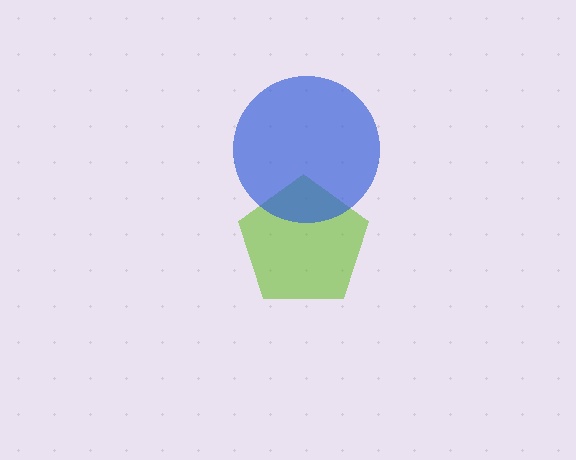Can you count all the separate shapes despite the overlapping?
Yes, there are 2 separate shapes.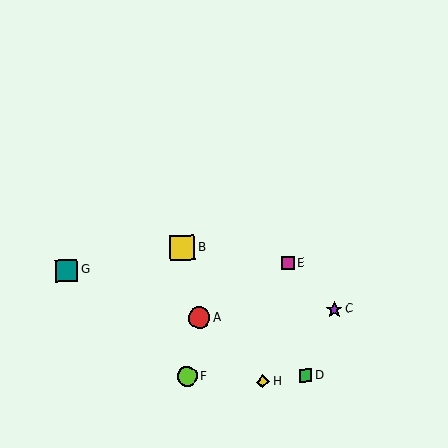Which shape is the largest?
The yellow square (labeled B) is the largest.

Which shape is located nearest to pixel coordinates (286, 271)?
The magenta square (labeled E) at (288, 263) is nearest to that location.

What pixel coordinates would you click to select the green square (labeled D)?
Click at (305, 375) to select the green square D.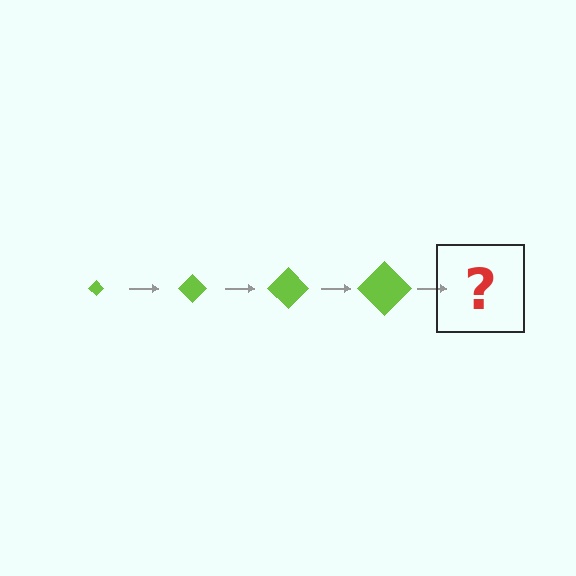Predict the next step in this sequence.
The next step is a lime diamond, larger than the previous one.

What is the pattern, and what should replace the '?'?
The pattern is that the diamond gets progressively larger each step. The '?' should be a lime diamond, larger than the previous one.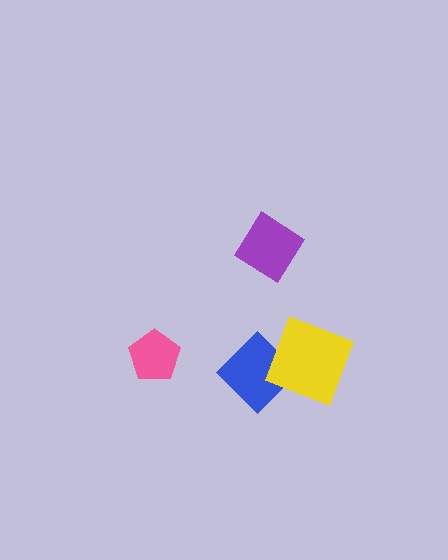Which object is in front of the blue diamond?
The yellow diamond is in front of the blue diamond.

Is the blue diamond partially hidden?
Yes, it is partially covered by another shape.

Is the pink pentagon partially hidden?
No, no other shape covers it.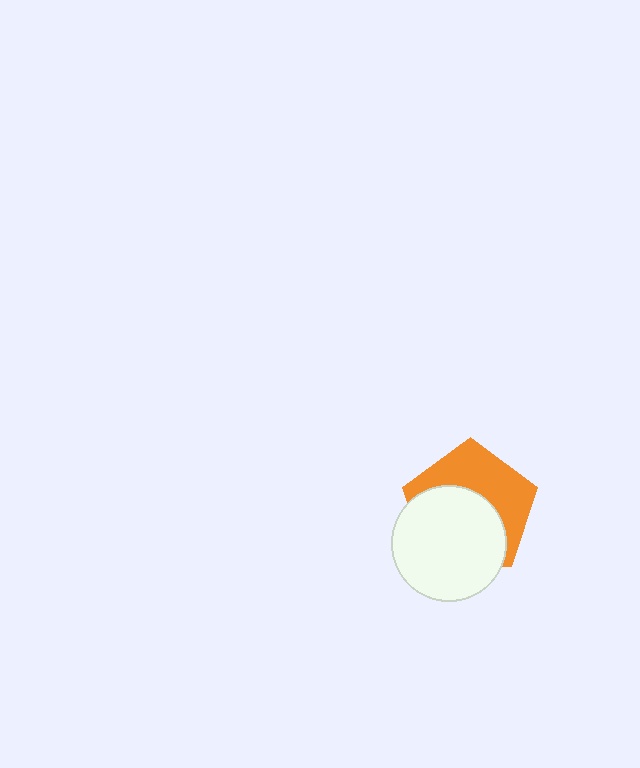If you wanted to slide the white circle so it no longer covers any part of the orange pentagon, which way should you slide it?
Slide it down — that is the most direct way to separate the two shapes.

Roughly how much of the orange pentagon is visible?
About half of it is visible (roughly 46%).